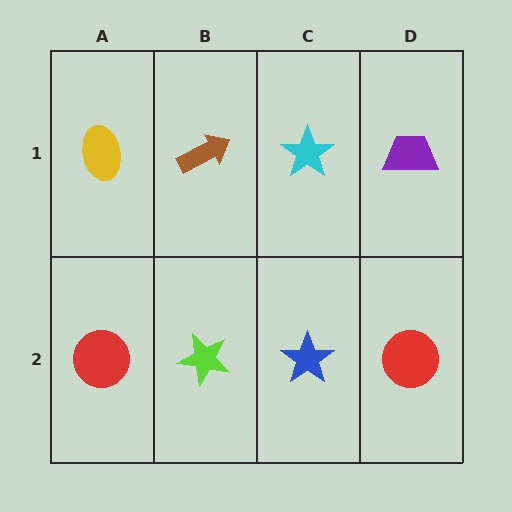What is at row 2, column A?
A red circle.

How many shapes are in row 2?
4 shapes.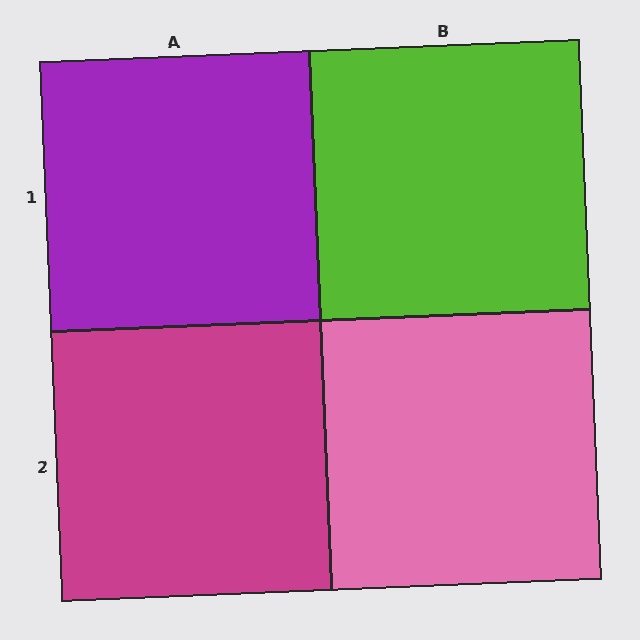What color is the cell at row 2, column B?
Pink.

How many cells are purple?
1 cell is purple.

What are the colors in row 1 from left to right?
Purple, lime.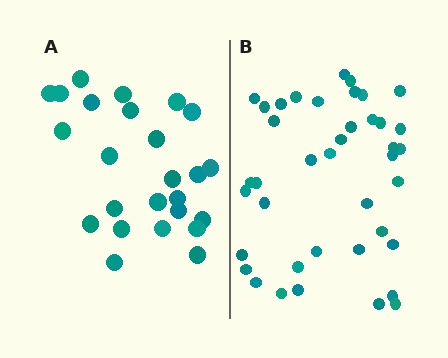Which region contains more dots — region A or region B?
Region B (the right region) has more dots.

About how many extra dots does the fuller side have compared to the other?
Region B has approximately 15 more dots than region A.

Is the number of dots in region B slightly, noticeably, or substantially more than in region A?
Region B has substantially more. The ratio is roughly 1.6 to 1.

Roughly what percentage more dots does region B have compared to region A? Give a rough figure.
About 60% more.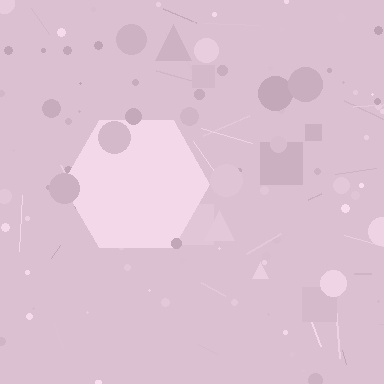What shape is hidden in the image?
A hexagon is hidden in the image.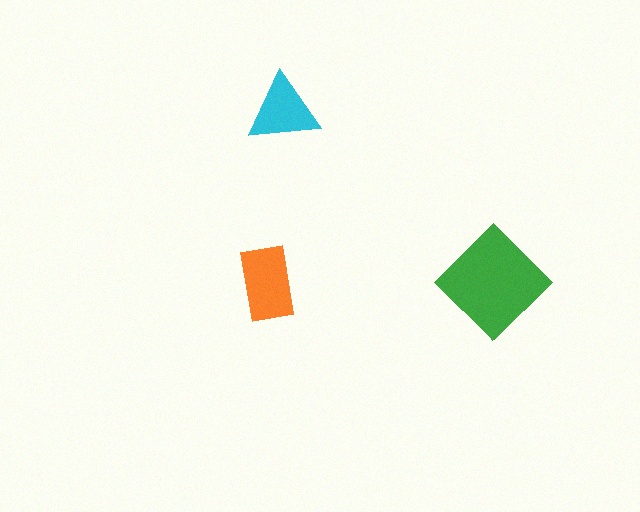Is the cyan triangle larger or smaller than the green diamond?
Smaller.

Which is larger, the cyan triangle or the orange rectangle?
The orange rectangle.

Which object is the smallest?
The cyan triangle.